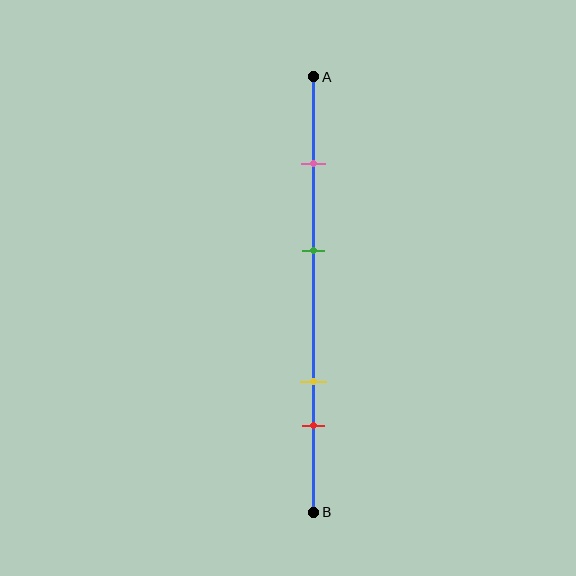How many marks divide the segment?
There are 4 marks dividing the segment.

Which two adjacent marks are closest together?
The yellow and red marks are the closest adjacent pair.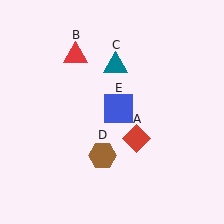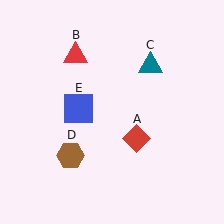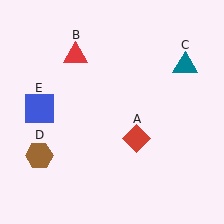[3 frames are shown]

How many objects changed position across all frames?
3 objects changed position: teal triangle (object C), brown hexagon (object D), blue square (object E).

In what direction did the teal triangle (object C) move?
The teal triangle (object C) moved right.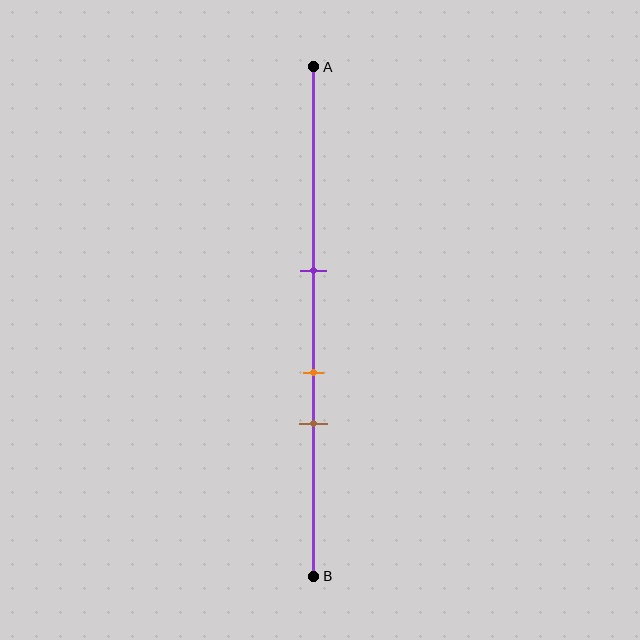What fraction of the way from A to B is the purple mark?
The purple mark is approximately 40% (0.4) of the way from A to B.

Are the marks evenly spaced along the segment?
Yes, the marks are approximately evenly spaced.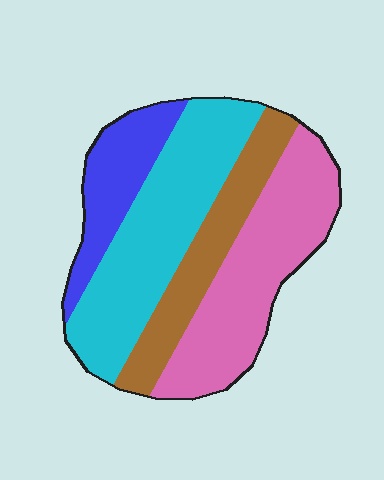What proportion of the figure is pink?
Pink takes up about one third (1/3) of the figure.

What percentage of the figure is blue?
Blue covers 15% of the figure.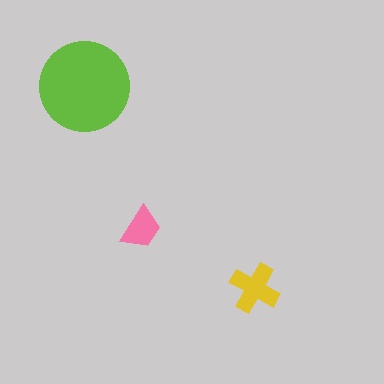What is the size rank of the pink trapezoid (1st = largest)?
3rd.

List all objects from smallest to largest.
The pink trapezoid, the yellow cross, the lime circle.